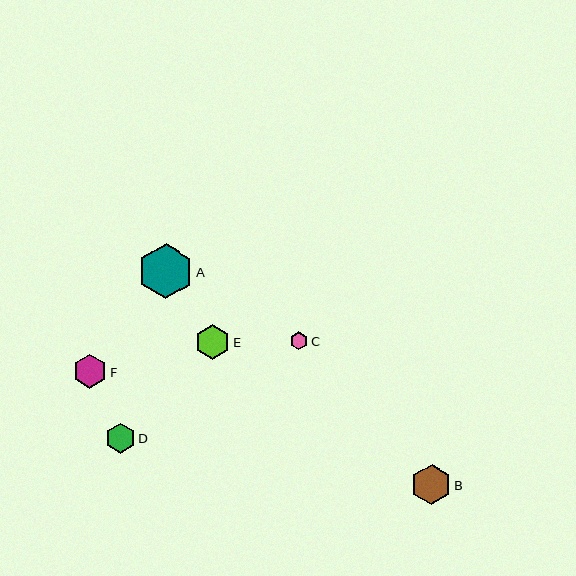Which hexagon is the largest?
Hexagon A is the largest with a size of approximately 55 pixels.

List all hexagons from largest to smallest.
From largest to smallest: A, B, E, F, D, C.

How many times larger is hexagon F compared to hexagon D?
Hexagon F is approximately 1.1 times the size of hexagon D.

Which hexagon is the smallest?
Hexagon C is the smallest with a size of approximately 18 pixels.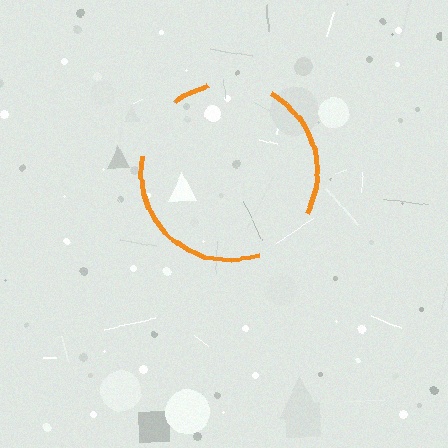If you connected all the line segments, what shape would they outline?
They would outline a circle.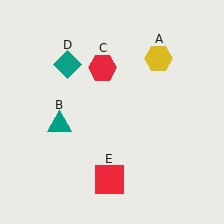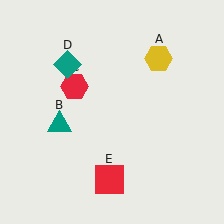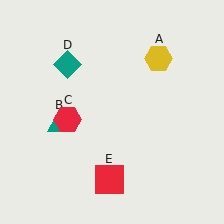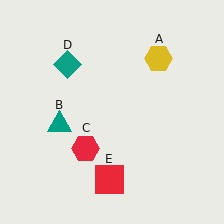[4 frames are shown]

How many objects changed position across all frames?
1 object changed position: red hexagon (object C).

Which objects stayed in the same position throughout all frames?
Yellow hexagon (object A) and teal triangle (object B) and teal diamond (object D) and red square (object E) remained stationary.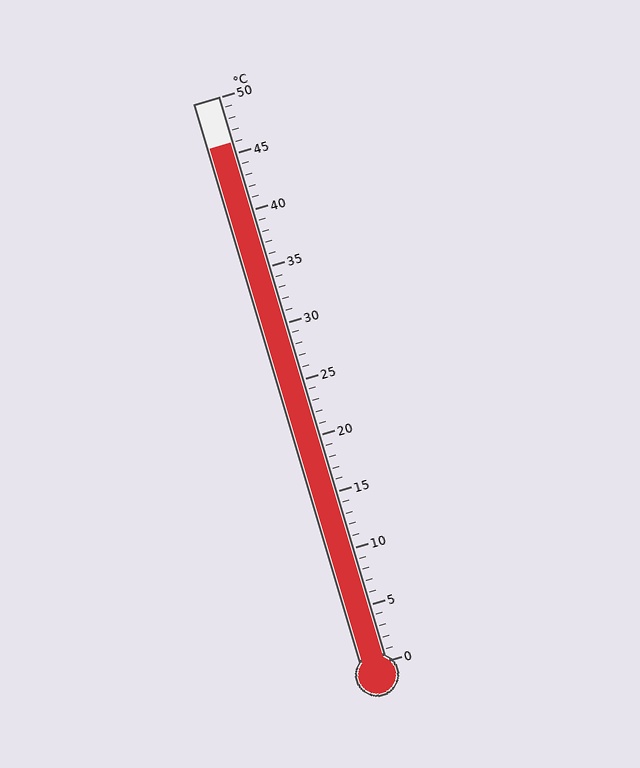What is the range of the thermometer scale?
The thermometer scale ranges from 0°C to 50°C.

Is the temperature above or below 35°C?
The temperature is above 35°C.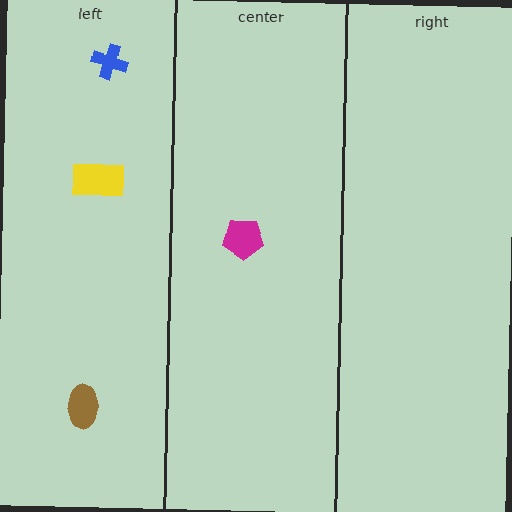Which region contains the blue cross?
The left region.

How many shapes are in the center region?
1.